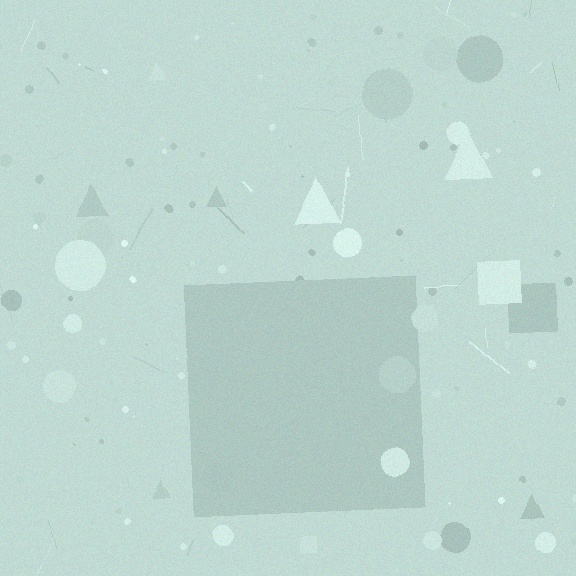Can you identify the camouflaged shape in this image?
The camouflaged shape is a square.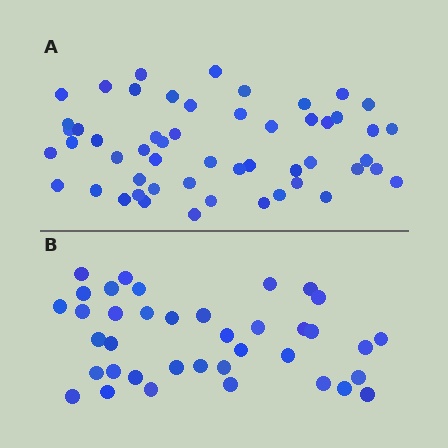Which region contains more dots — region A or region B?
Region A (the top region) has more dots.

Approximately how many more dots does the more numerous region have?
Region A has approximately 15 more dots than region B.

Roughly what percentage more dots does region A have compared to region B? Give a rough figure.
About 40% more.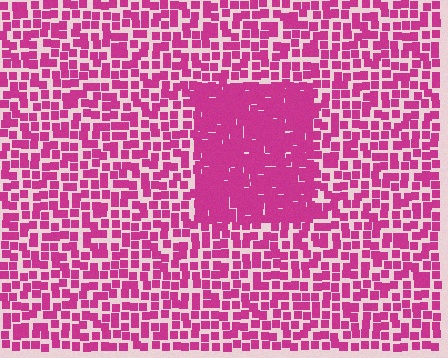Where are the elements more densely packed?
The elements are more densely packed inside the rectangle boundary.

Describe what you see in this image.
The image contains small magenta elements arranged at two different densities. A rectangle-shaped region is visible where the elements are more densely packed than the surrounding area.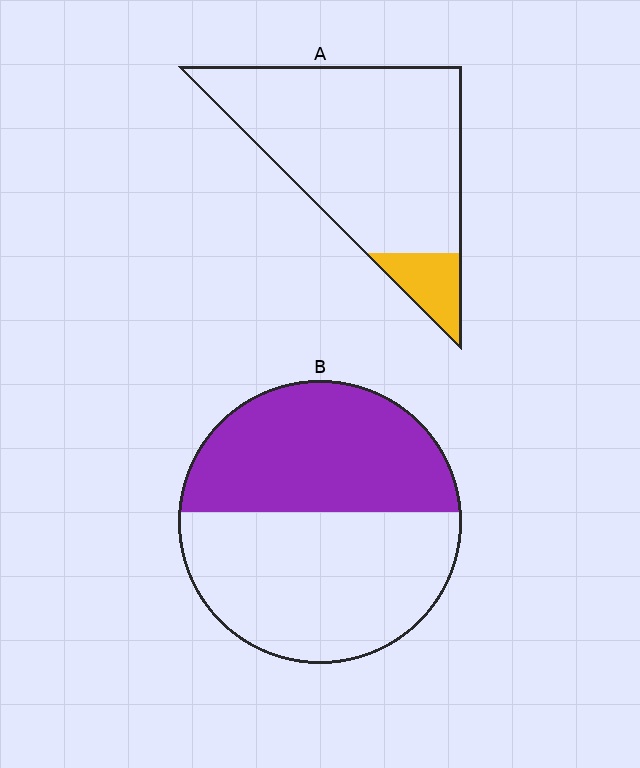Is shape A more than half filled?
No.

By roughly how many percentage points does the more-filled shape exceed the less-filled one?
By roughly 35 percentage points (B over A).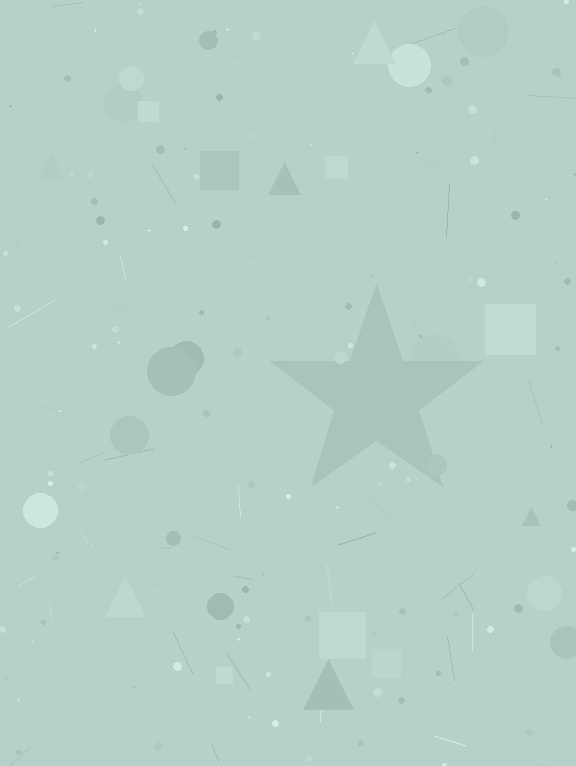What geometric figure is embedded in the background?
A star is embedded in the background.